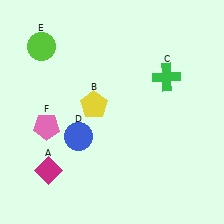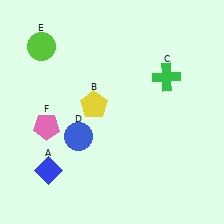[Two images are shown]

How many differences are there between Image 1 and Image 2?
There is 1 difference between the two images.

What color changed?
The diamond (A) changed from magenta in Image 1 to blue in Image 2.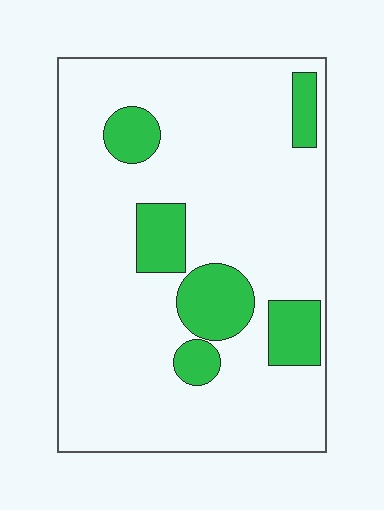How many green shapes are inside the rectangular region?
6.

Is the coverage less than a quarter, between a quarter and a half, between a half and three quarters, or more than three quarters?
Less than a quarter.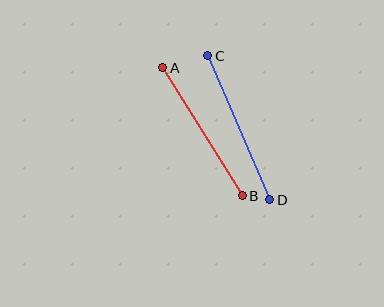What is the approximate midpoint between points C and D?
The midpoint is at approximately (239, 128) pixels.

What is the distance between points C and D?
The distance is approximately 157 pixels.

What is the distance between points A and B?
The distance is approximately 151 pixels.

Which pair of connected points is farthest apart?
Points C and D are farthest apart.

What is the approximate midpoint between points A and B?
The midpoint is at approximately (202, 132) pixels.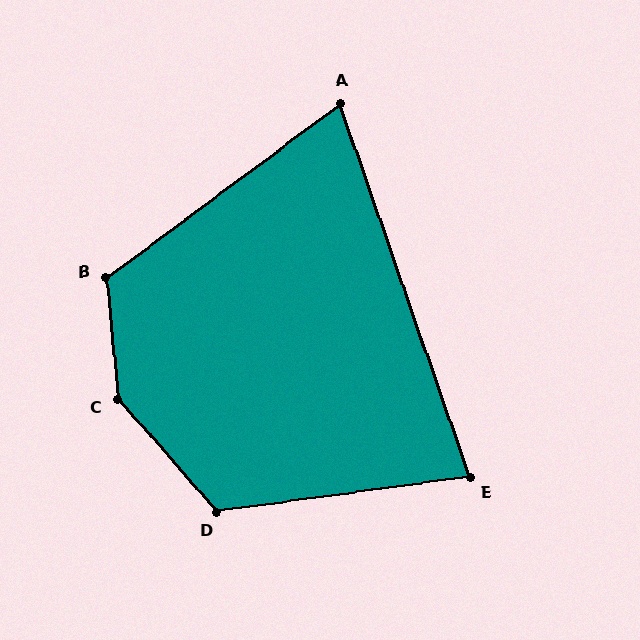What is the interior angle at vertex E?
Approximately 78 degrees (acute).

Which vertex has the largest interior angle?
C, at approximately 144 degrees.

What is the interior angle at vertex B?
Approximately 122 degrees (obtuse).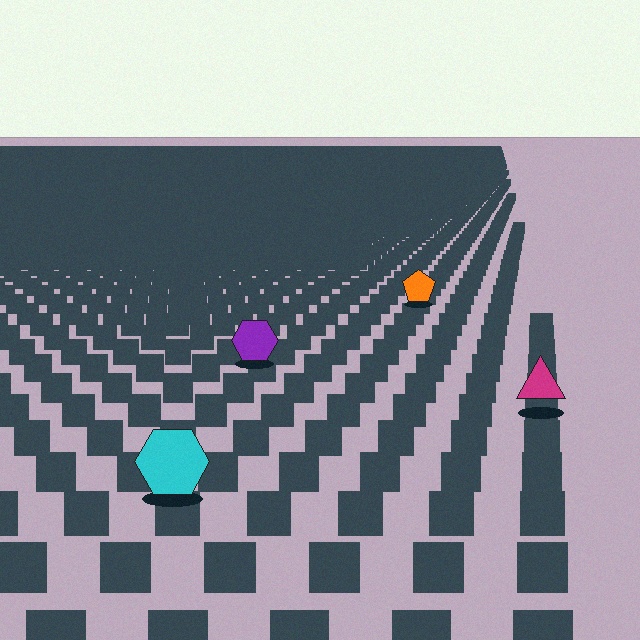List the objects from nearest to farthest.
From nearest to farthest: the cyan hexagon, the magenta triangle, the purple hexagon, the orange pentagon.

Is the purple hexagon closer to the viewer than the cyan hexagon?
No. The cyan hexagon is closer — you can tell from the texture gradient: the ground texture is coarser near it.